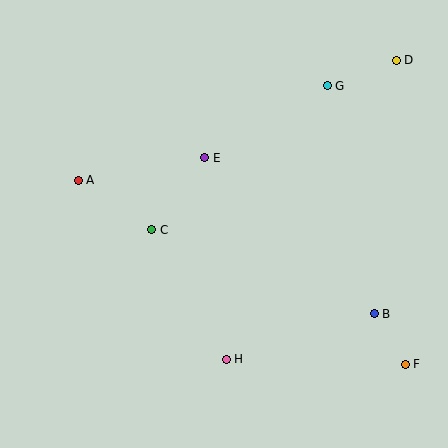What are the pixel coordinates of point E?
Point E is at (205, 158).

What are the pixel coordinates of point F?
Point F is at (405, 364).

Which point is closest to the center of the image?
Point E at (205, 158) is closest to the center.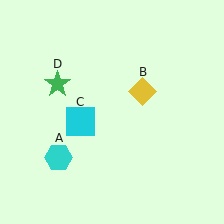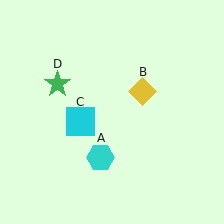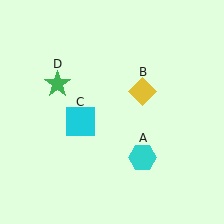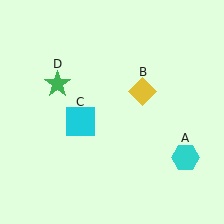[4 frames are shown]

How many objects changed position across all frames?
1 object changed position: cyan hexagon (object A).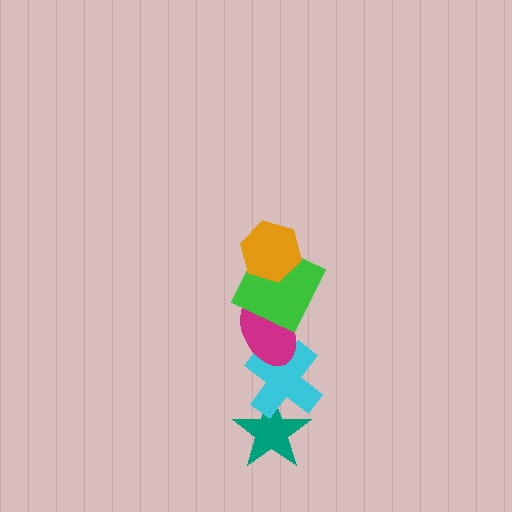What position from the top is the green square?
The green square is 2nd from the top.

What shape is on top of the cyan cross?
The magenta ellipse is on top of the cyan cross.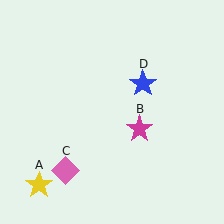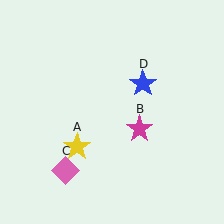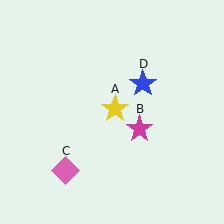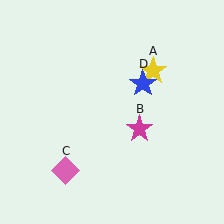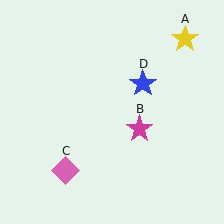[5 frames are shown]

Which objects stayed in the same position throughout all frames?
Magenta star (object B) and pink diamond (object C) and blue star (object D) remained stationary.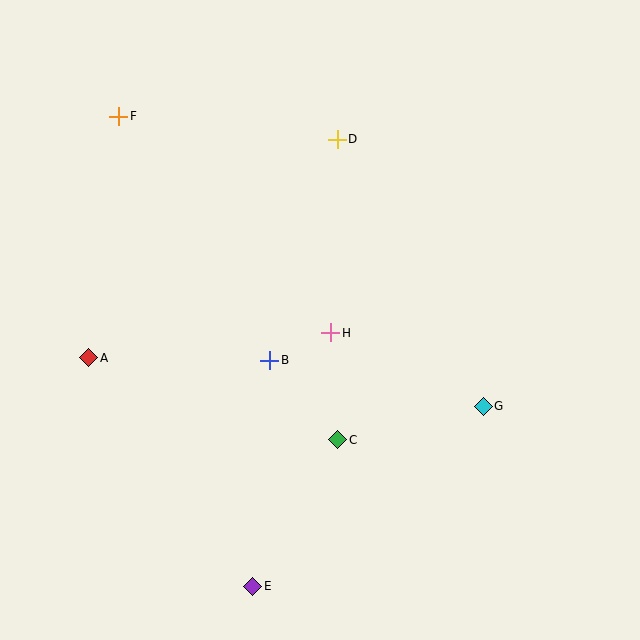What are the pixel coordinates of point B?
Point B is at (270, 360).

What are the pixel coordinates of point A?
Point A is at (89, 358).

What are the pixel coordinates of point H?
Point H is at (331, 333).